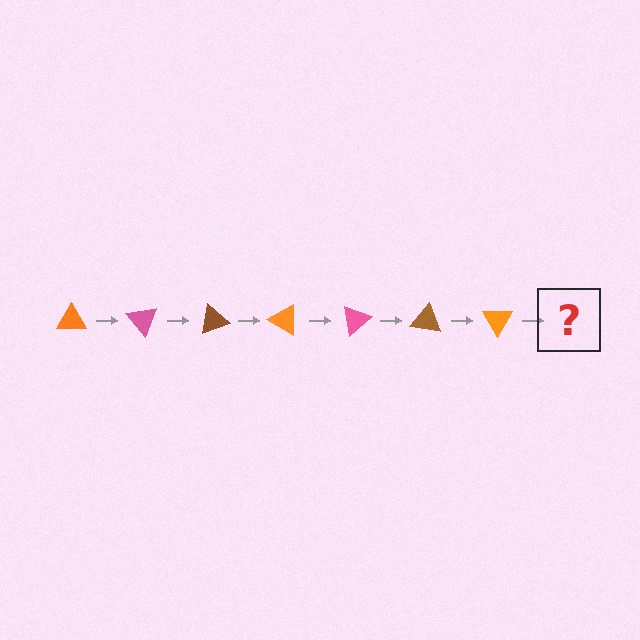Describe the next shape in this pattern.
It should be a pink triangle, rotated 350 degrees from the start.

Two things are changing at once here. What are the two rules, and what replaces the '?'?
The two rules are that it rotates 50 degrees each step and the color cycles through orange, pink, and brown. The '?' should be a pink triangle, rotated 350 degrees from the start.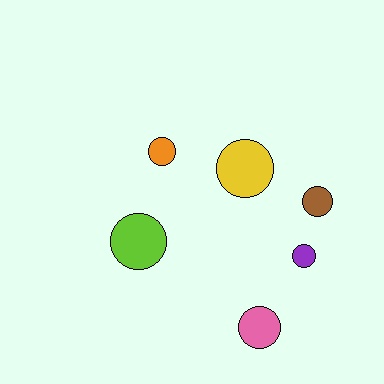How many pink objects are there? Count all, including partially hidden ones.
There is 1 pink object.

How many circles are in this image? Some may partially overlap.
There are 6 circles.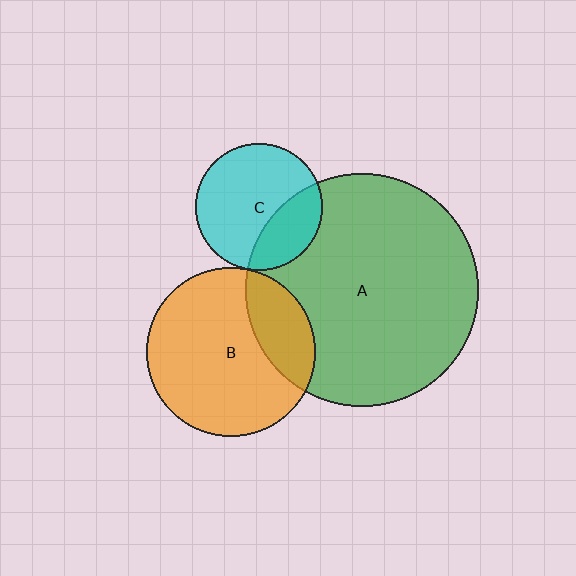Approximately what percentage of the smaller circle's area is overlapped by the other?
Approximately 30%.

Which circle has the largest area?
Circle A (green).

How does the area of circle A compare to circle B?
Approximately 1.9 times.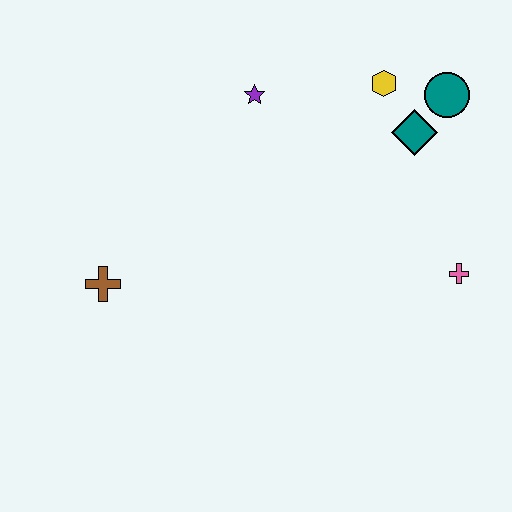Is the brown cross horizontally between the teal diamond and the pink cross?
No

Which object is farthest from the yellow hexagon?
The brown cross is farthest from the yellow hexagon.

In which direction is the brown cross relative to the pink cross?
The brown cross is to the left of the pink cross.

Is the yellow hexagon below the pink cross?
No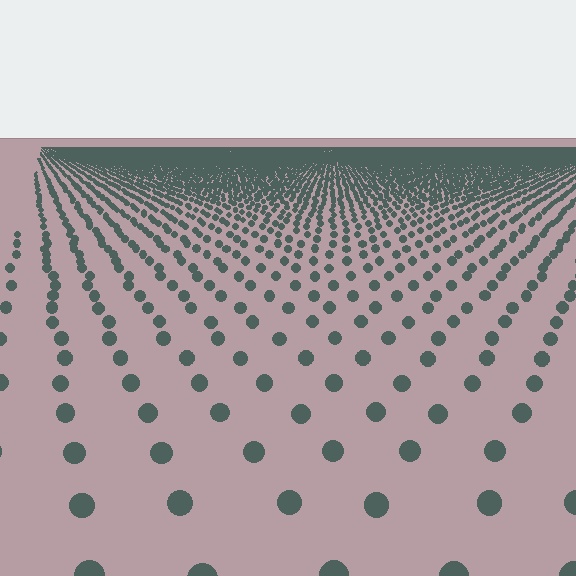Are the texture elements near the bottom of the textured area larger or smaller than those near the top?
Larger. Near the bottom, elements are closer to the viewer and appear at a bigger on-screen size.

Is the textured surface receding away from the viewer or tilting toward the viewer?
The surface is receding away from the viewer. Texture elements get smaller and denser toward the top.